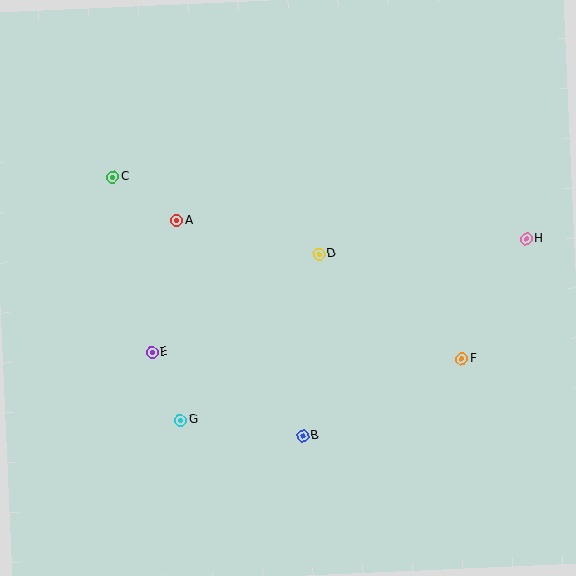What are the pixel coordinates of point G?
Point G is at (181, 420).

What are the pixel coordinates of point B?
Point B is at (303, 436).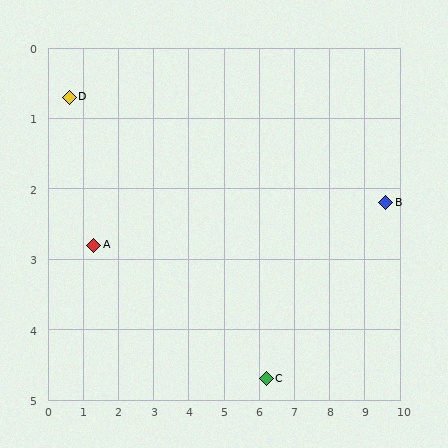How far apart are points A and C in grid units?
Points A and C are about 5.3 grid units apart.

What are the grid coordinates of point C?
Point C is at approximately (6.2, 4.7).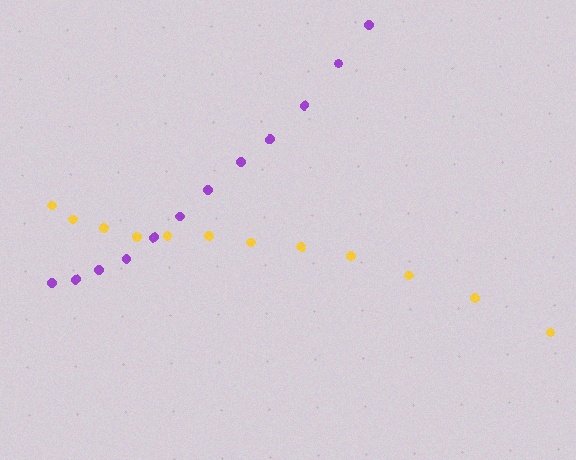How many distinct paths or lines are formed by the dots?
There are 2 distinct paths.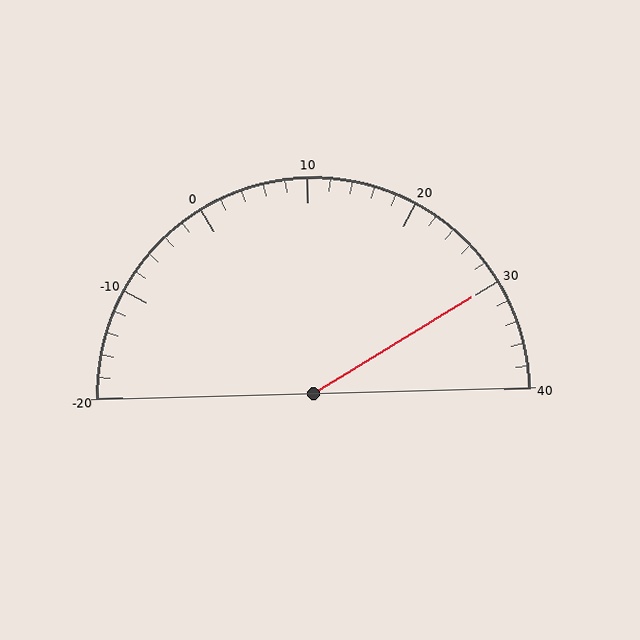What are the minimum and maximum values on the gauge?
The gauge ranges from -20 to 40.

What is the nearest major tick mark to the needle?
The nearest major tick mark is 30.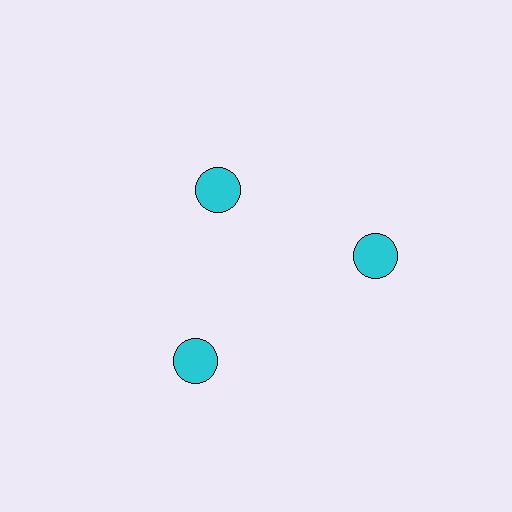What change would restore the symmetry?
The symmetry would be restored by moving it outward, back onto the ring so that all 3 circles sit at equal angles and equal distance from the center.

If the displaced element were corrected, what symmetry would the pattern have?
It would have 3-fold rotational symmetry — the pattern would map onto itself every 120 degrees.